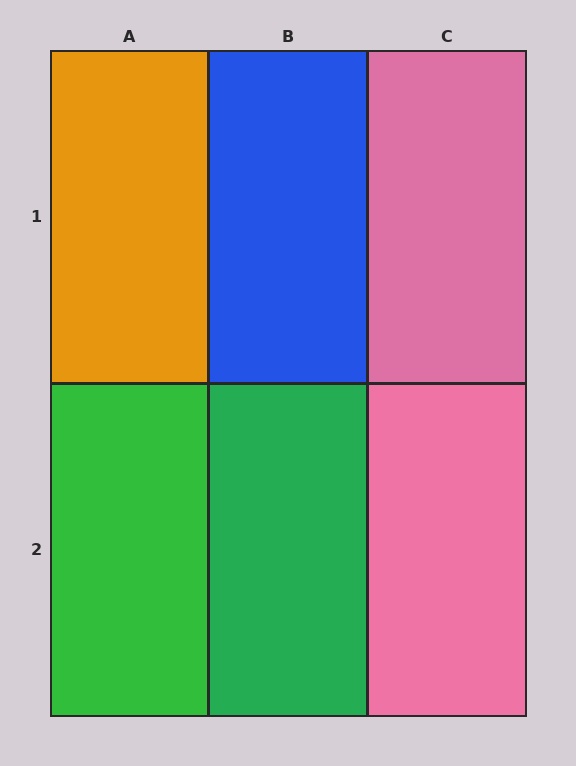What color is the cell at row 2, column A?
Green.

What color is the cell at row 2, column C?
Pink.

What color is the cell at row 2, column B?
Green.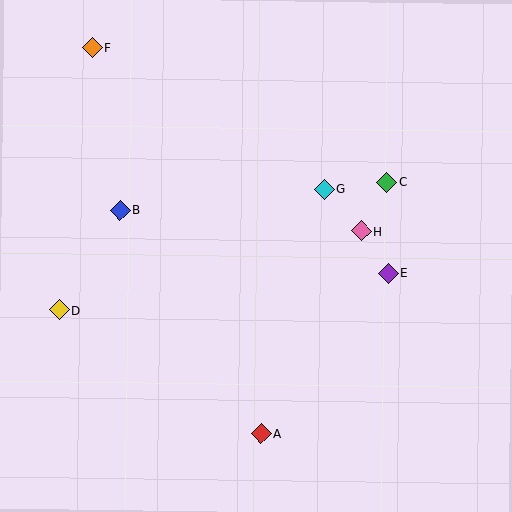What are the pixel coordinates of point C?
Point C is at (387, 182).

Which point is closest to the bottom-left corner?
Point D is closest to the bottom-left corner.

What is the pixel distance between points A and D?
The distance between A and D is 236 pixels.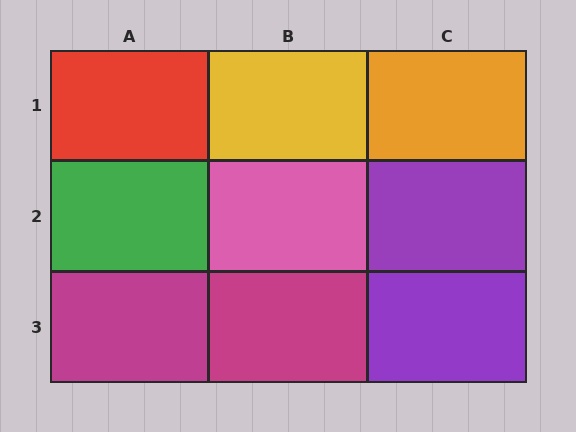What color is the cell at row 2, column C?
Purple.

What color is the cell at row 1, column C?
Orange.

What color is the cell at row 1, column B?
Yellow.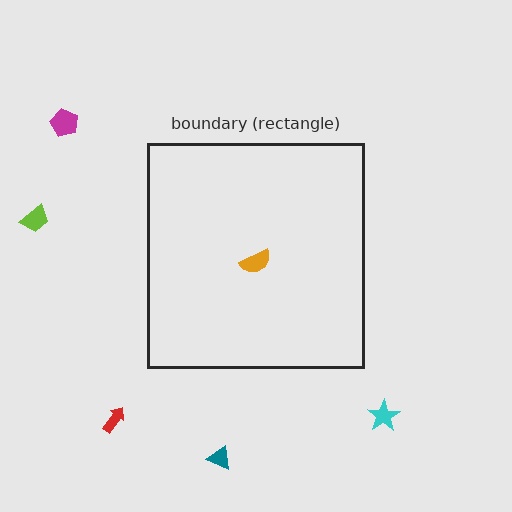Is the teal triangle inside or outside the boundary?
Outside.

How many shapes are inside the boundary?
1 inside, 5 outside.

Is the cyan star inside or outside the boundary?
Outside.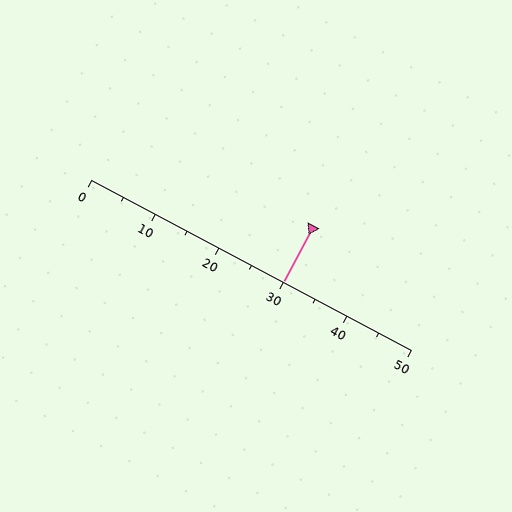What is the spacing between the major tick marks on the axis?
The major ticks are spaced 10 apart.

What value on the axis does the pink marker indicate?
The marker indicates approximately 30.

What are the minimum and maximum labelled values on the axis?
The axis runs from 0 to 50.